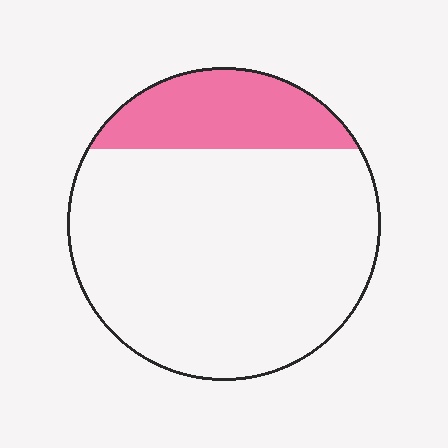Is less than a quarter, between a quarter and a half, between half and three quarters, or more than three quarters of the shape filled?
Less than a quarter.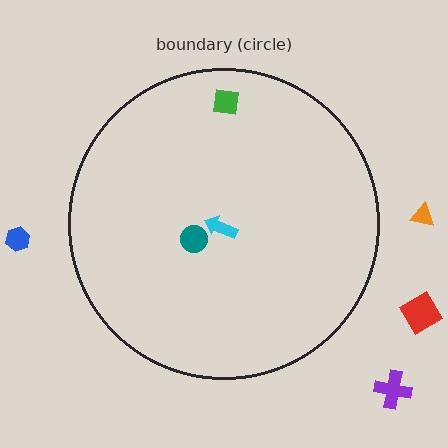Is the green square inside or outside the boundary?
Inside.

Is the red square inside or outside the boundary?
Outside.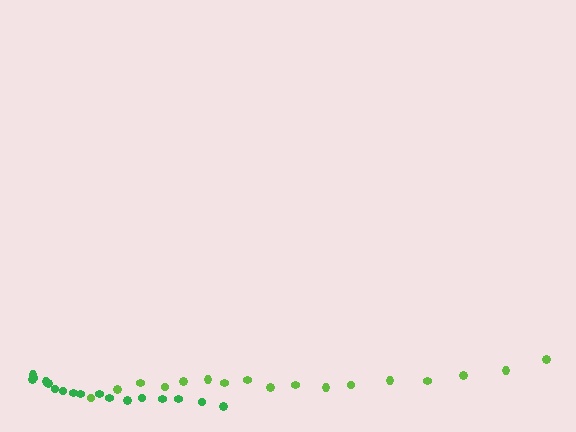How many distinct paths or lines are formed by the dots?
There are 2 distinct paths.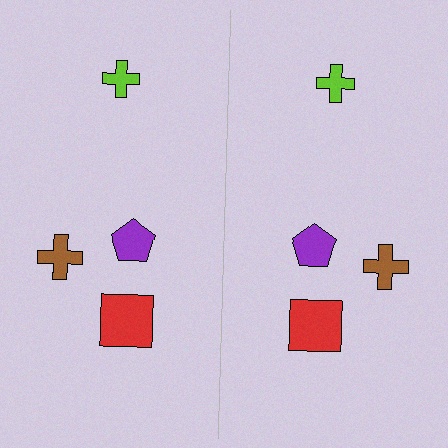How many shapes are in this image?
There are 8 shapes in this image.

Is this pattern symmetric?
Yes, this pattern has bilateral (reflection) symmetry.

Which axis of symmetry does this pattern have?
The pattern has a vertical axis of symmetry running through the center of the image.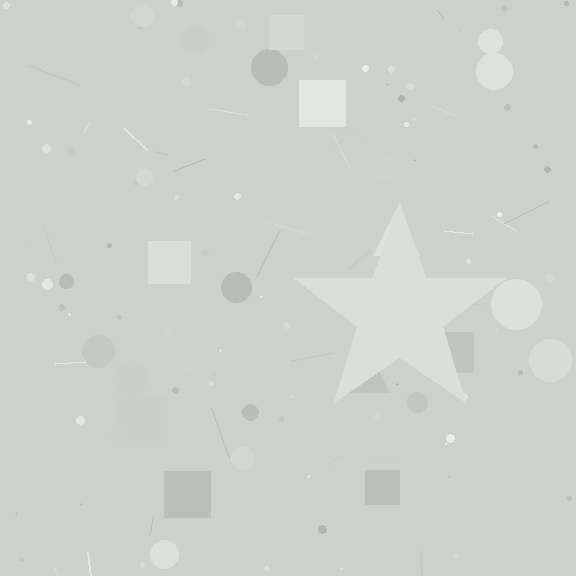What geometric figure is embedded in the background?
A star is embedded in the background.